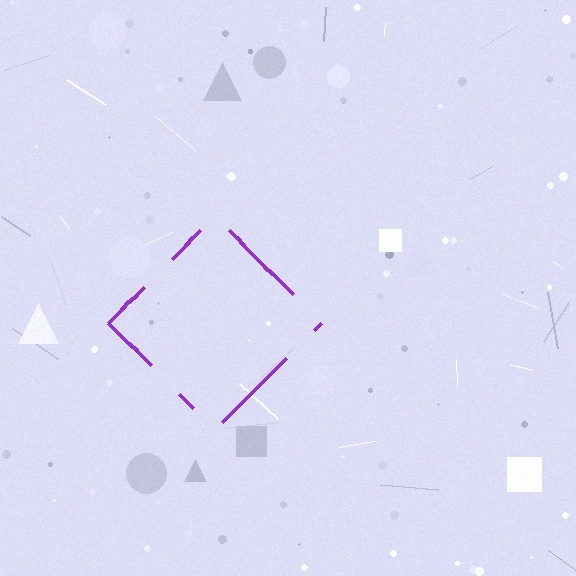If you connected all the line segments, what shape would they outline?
They would outline a diamond.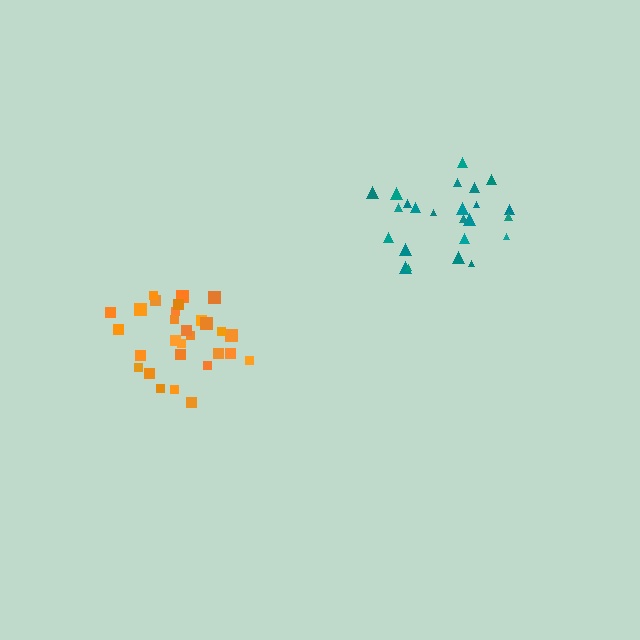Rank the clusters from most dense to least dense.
orange, teal.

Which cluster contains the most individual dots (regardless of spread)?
Orange (30).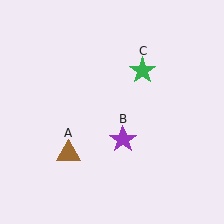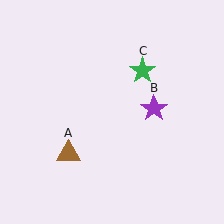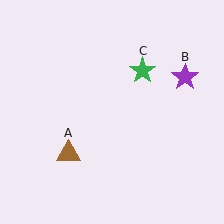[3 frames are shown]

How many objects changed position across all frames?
1 object changed position: purple star (object B).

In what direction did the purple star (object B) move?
The purple star (object B) moved up and to the right.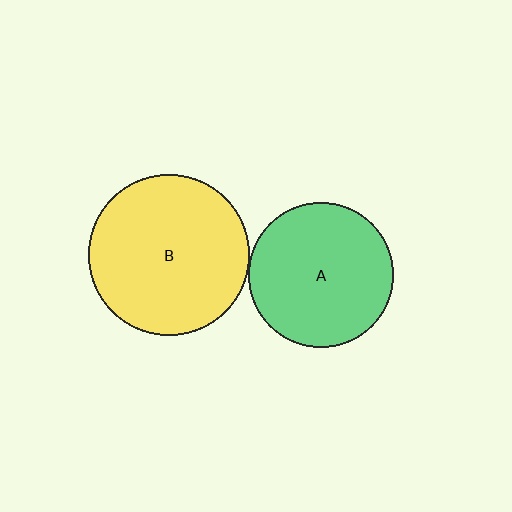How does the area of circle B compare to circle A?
Approximately 1.2 times.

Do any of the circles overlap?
No, none of the circles overlap.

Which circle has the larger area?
Circle B (yellow).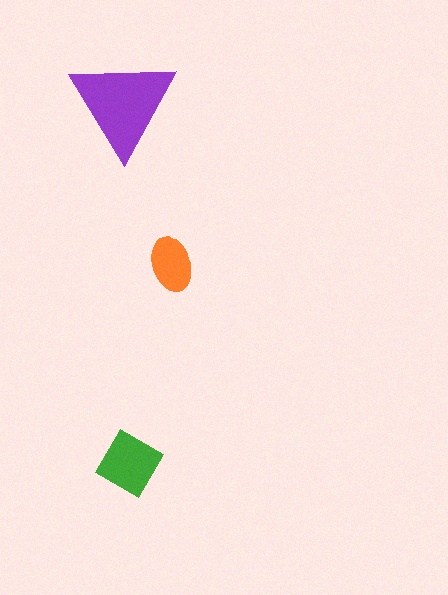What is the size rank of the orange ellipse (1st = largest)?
3rd.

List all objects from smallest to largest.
The orange ellipse, the green diamond, the purple triangle.